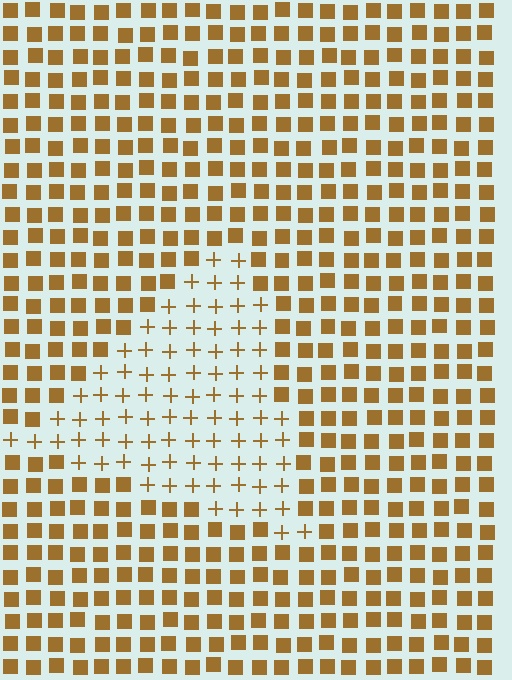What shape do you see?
I see a triangle.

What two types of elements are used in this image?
The image uses plus signs inside the triangle region and squares outside it.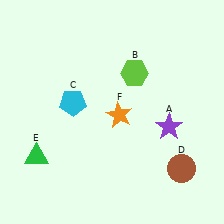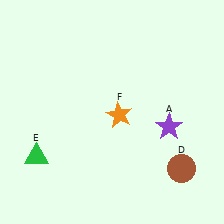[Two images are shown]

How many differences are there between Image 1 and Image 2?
There are 2 differences between the two images.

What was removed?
The lime hexagon (B), the cyan pentagon (C) were removed in Image 2.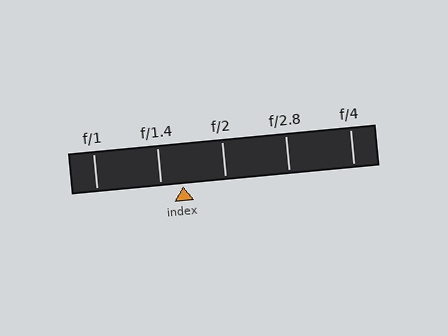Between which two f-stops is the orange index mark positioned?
The index mark is between f/1.4 and f/2.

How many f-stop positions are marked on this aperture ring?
There are 5 f-stop positions marked.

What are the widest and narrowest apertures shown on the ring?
The widest aperture shown is f/1 and the narrowest is f/4.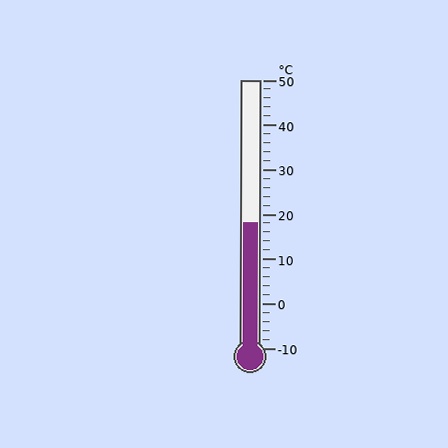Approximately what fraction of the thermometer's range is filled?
The thermometer is filled to approximately 45% of its range.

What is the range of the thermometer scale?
The thermometer scale ranges from -10°C to 50°C.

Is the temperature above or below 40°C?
The temperature is below 40°C.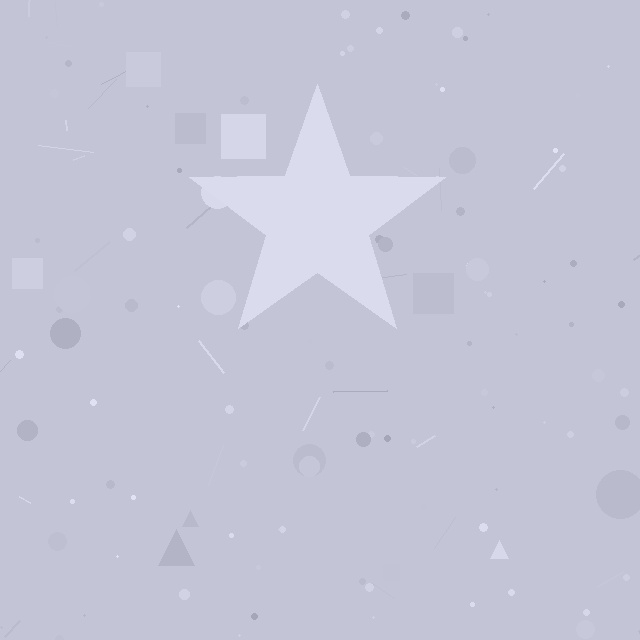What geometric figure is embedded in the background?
A star is embedded in the background.